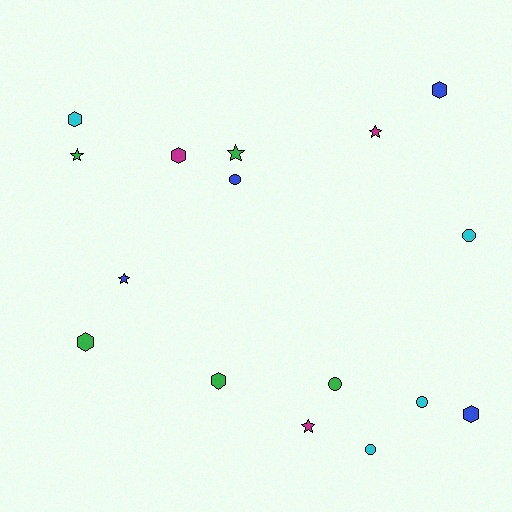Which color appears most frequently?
Green, with 5 objects.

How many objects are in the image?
There are 16 objects.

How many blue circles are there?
There is 1 blue circle.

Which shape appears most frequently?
Hexagon, with 6 objects.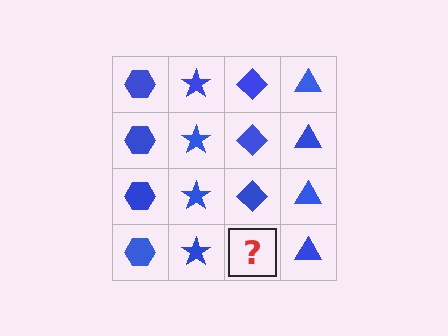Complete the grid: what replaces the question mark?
The question mark should be replaced with a blue diamond.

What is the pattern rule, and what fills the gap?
The rule is that each column has a consistent shape. The gap should be filled with a blue diamond.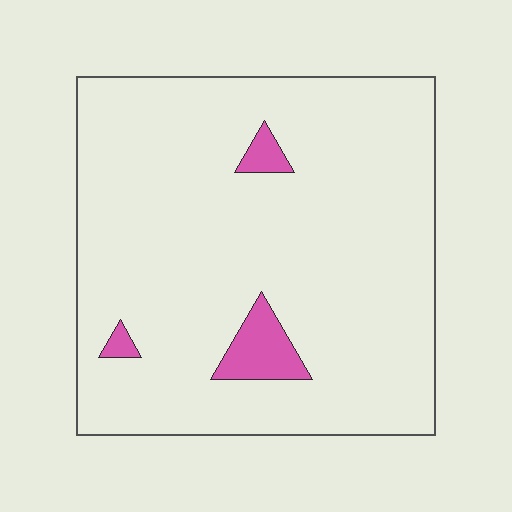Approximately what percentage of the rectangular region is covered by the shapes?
Approximately 5%.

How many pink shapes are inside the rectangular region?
3.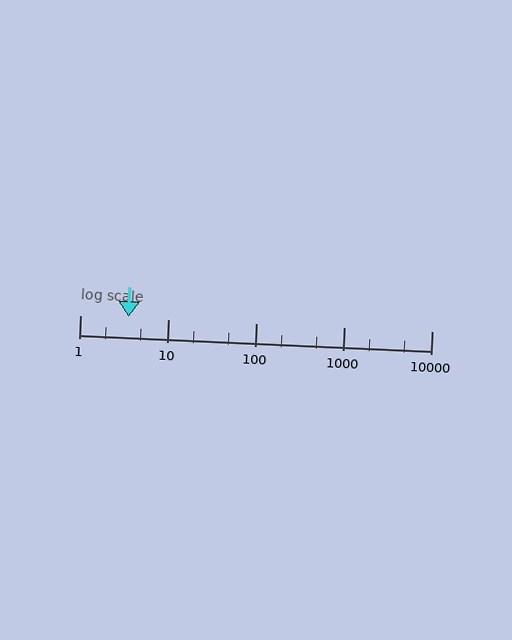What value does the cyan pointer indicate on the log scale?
The pointer indicates approximately 3.6.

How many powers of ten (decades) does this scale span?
The scale spans 4 decades, from 1 to 10000.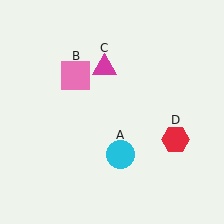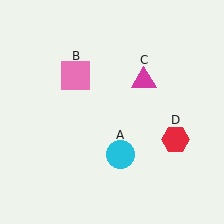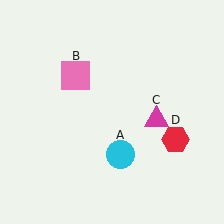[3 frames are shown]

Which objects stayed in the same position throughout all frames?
Cyan circle (object A) and pink square (object B) and red hexagon (object D) remained stationary.